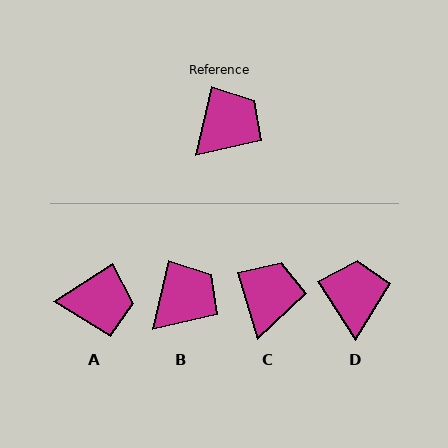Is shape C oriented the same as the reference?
No, it is off by about 30 degrees.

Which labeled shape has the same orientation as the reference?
B.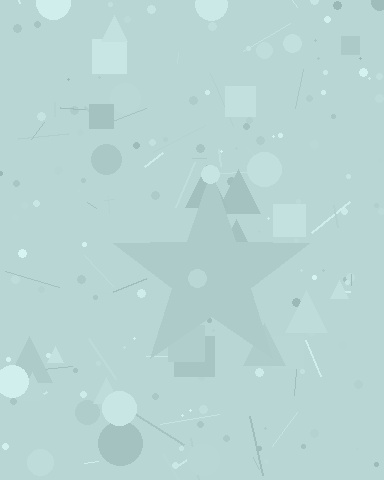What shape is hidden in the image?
A star is hidden in the image.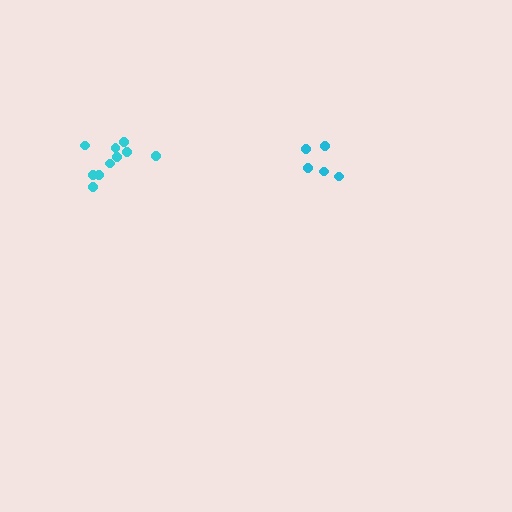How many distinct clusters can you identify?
There are 2 distinct clusters.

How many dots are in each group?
Group 1: 5 dots, Group 2: 10 dots (15 total).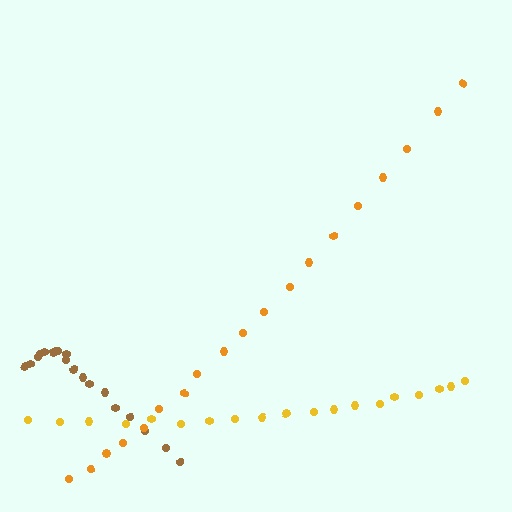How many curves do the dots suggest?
There are 3 distinct paths.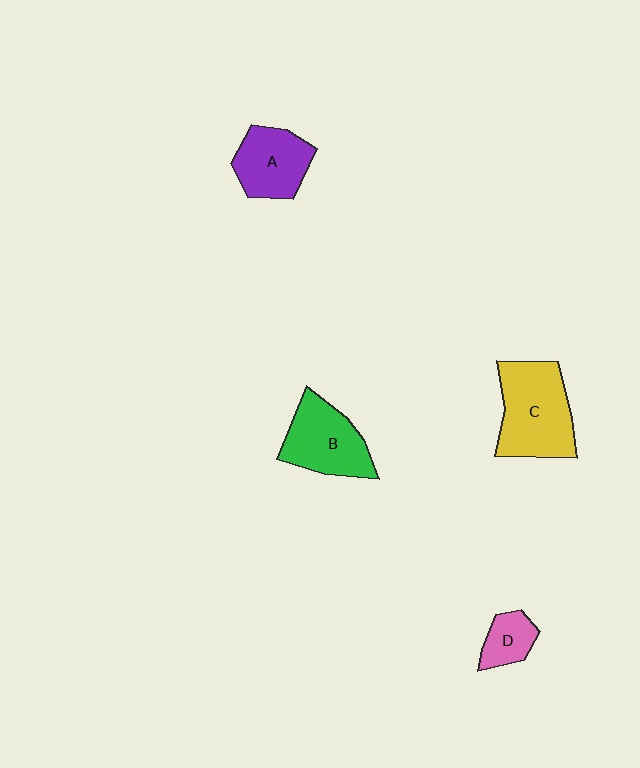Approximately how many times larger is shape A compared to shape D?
Approximately 1.9 times.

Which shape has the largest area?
Shape C (yellow).